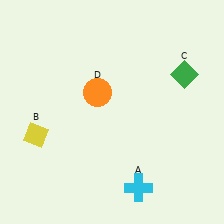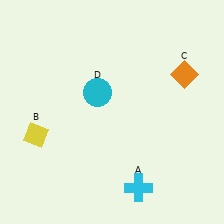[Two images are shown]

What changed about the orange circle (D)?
In Image 1, D is orange. In Image 2, it changed to cyan.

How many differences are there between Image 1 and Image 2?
There are 2 differences between the two images.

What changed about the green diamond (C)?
In Image 1, C is green. In Image 2, it changed to orange.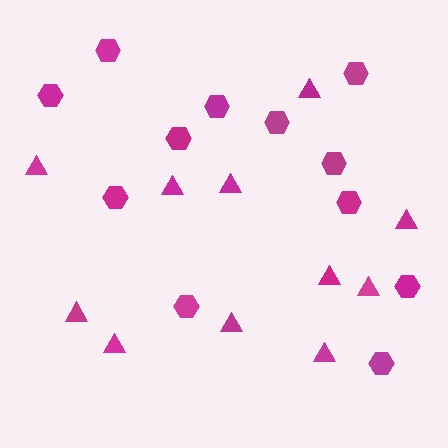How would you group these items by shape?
There are 2 groups: one group of triangles (11) and one group of hexagons (12).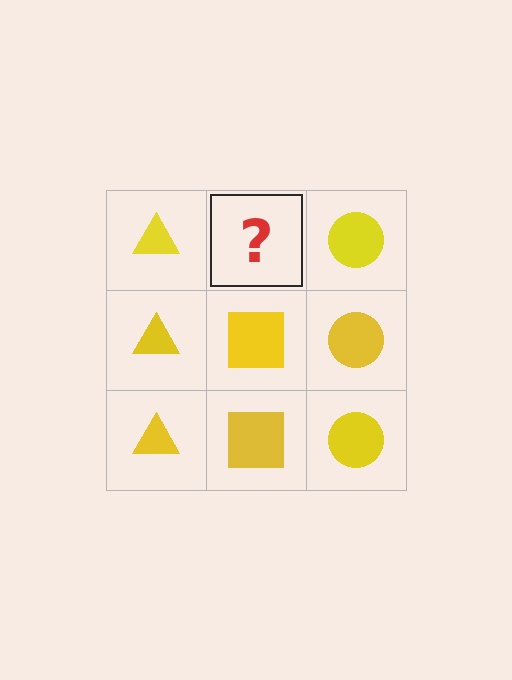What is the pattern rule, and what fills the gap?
The rule is that each column has a consistent shape. The gap should be filled with a yellow square.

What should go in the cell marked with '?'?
The missing cell should contain a yellow square.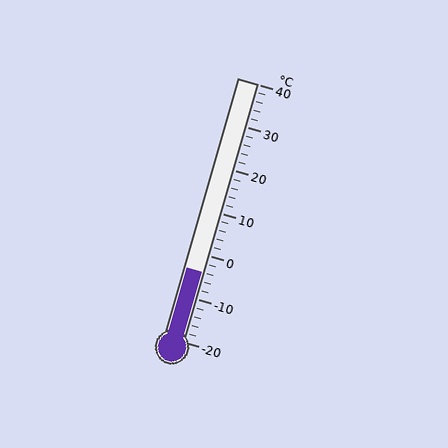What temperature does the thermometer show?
The thermometer shows approximately -4°C.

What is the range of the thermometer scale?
The thermometer scale ranges from -20°C to 40°C.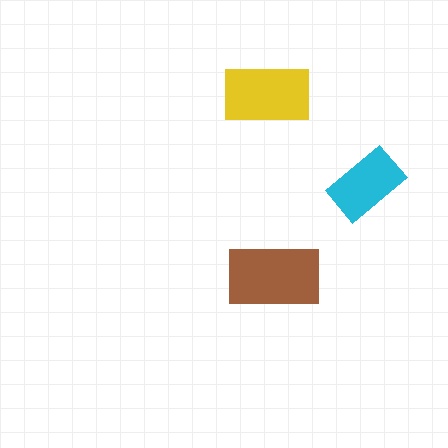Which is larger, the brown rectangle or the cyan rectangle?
The brown one.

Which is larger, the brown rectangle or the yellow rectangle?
The brown one.